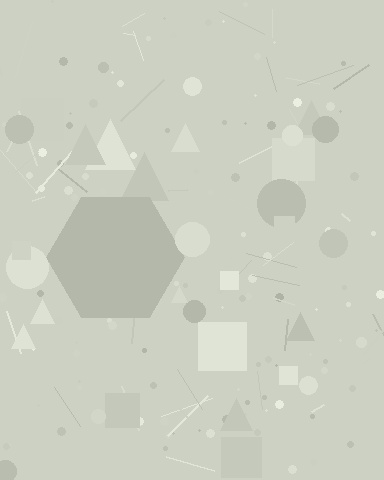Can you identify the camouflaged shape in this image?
The camouflaged shape is a hexagon.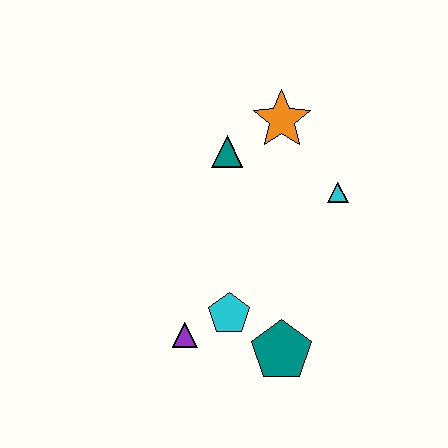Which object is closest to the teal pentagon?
The cyan pentagon is closest to the teal pentagon.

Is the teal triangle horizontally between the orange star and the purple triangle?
Yes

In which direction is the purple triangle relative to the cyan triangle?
The purple triangle is to the left of the cyan triangle.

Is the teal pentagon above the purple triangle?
No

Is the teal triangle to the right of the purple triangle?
Yes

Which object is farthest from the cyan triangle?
The purple triangle is farthest from the cyan triangle.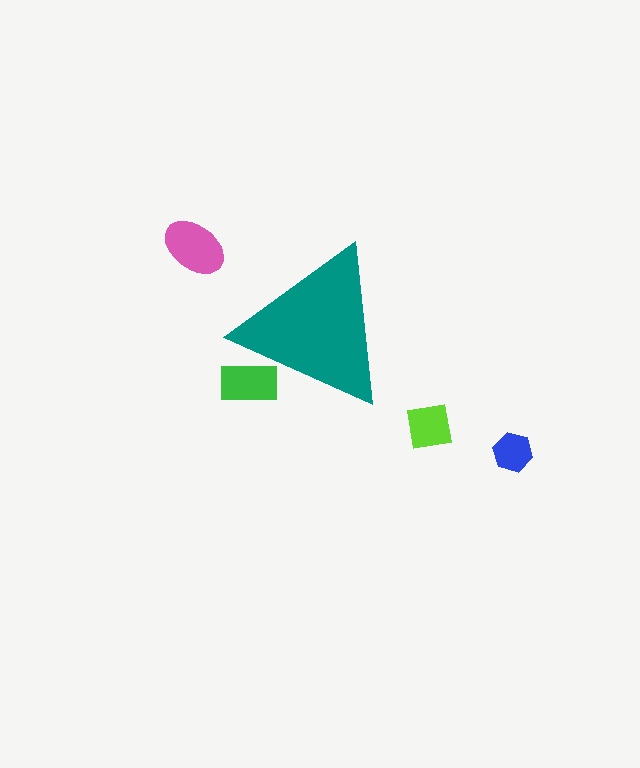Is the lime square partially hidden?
No, the lime square is fully visible.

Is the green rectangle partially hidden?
Yes, the green rectangle is partially hidden behind the teal triangle.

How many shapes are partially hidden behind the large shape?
1 shape is partially hidden.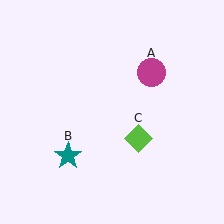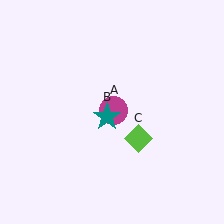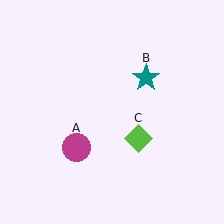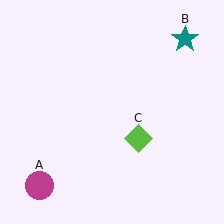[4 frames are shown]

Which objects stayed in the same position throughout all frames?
Lime diamond (object C) remained stationary.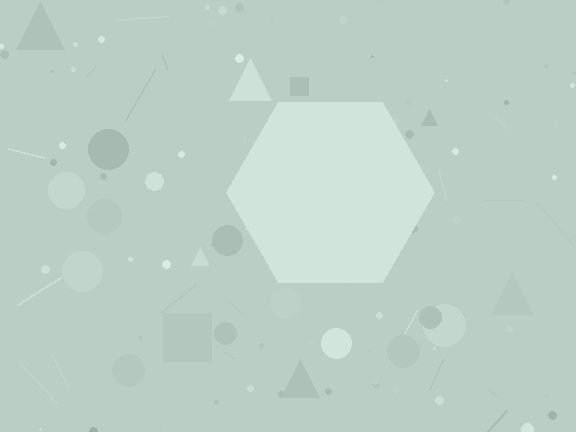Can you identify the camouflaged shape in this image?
The camouflaged shape is a hexagon.